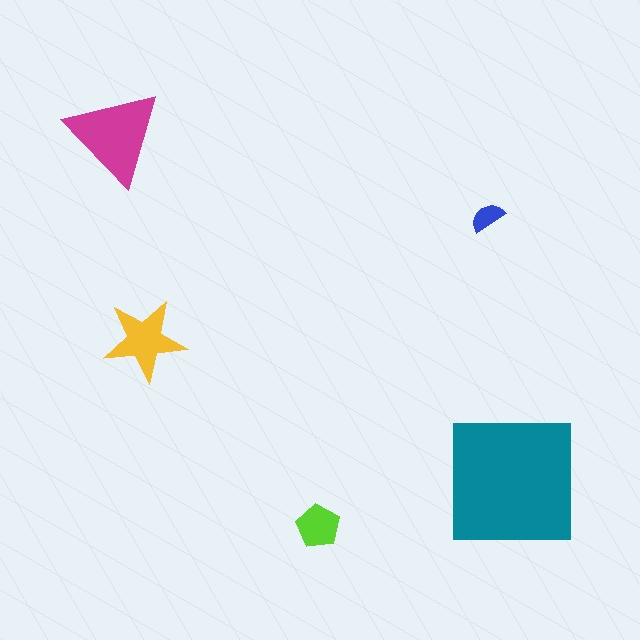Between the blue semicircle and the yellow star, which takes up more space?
The yellow star.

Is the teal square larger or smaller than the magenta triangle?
Larger.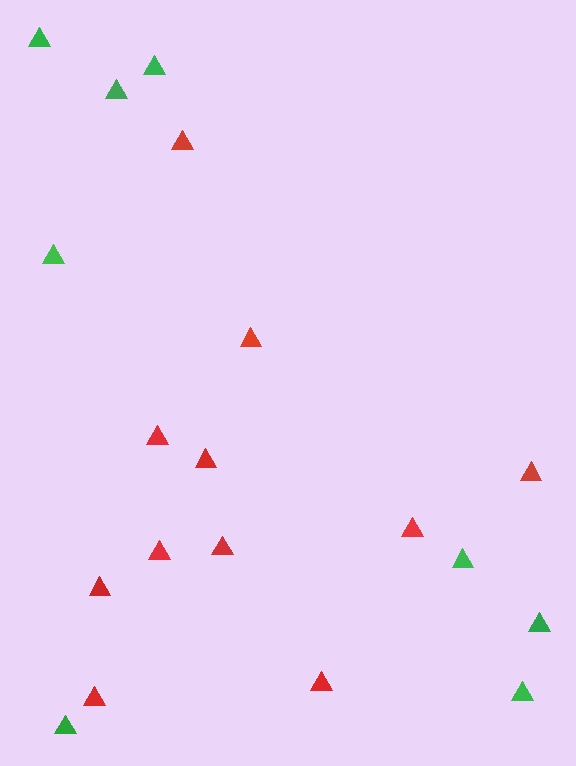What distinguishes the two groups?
There are 2 groups: one group of red triangles (11) and one group of green triangles (8).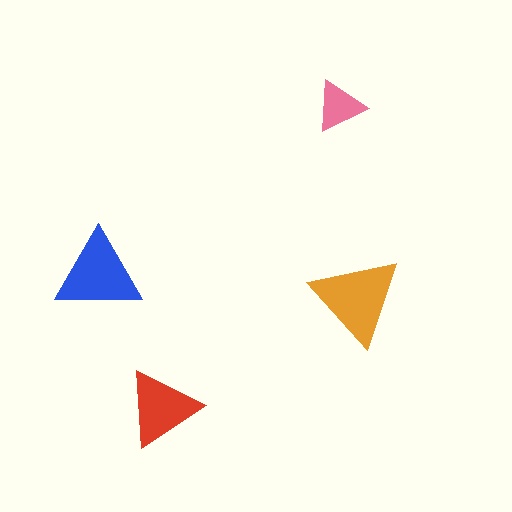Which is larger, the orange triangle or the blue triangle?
The orange one.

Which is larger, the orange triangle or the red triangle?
The orange one.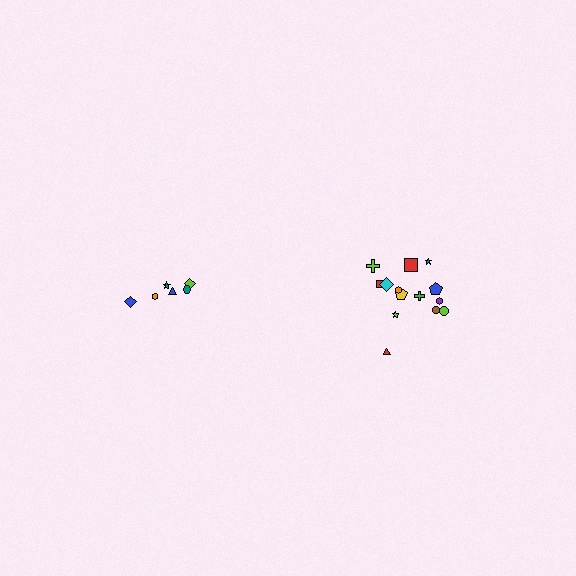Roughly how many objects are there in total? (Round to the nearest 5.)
Roughly 20 objects in total.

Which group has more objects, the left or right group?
The right group.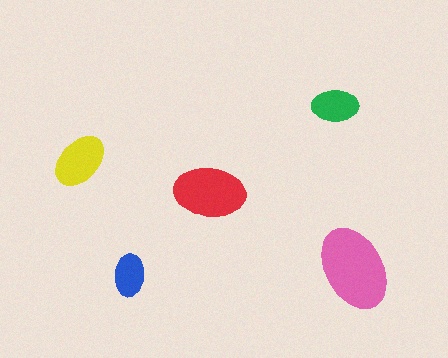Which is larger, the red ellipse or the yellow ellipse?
The red one.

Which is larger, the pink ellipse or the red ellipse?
The pink one.